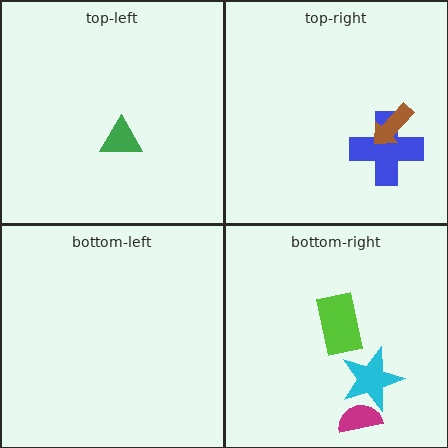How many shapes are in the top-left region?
1.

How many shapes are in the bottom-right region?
3.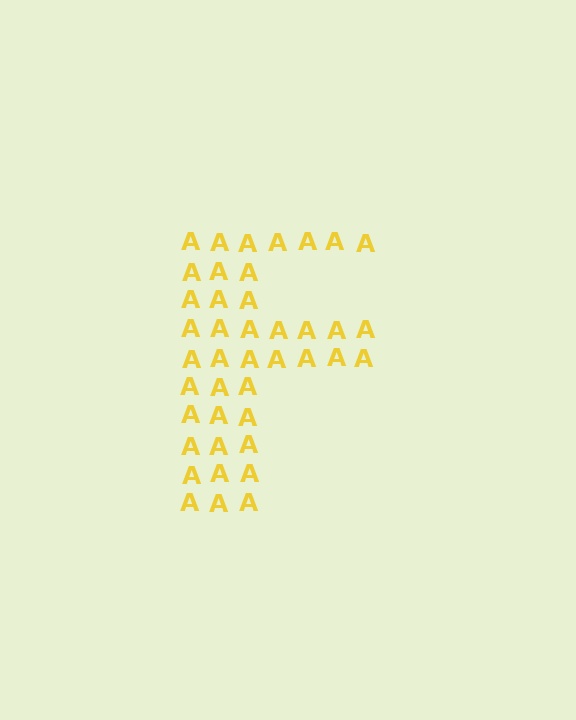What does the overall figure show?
The overall figure shows the letter F.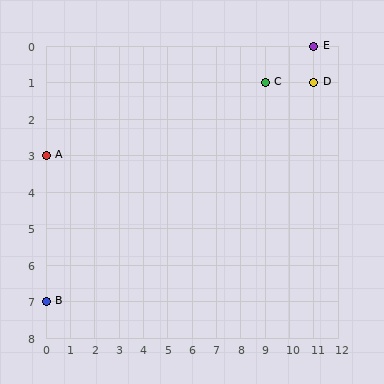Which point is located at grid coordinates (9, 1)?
Point C is at (9, 1).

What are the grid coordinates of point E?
Point E is at grid coordinates (11, 0).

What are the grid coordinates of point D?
Point D is at grid coordinates (11, 1).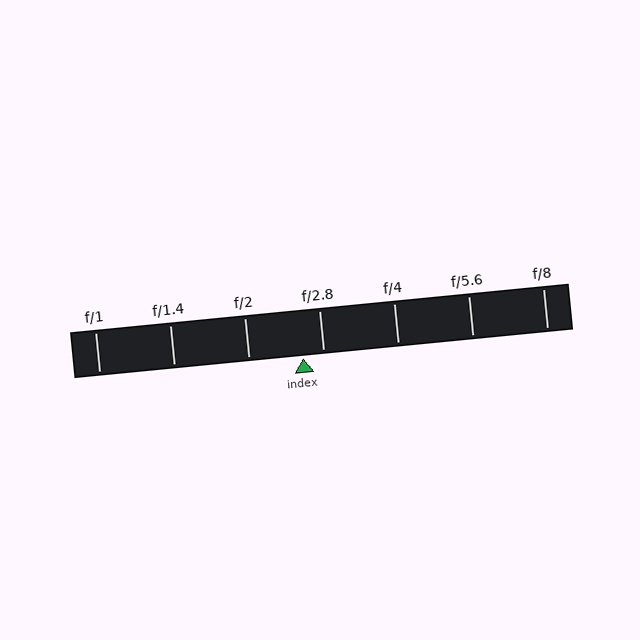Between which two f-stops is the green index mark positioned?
The index mark is between f/2 and f/2.8.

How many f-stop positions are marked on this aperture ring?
There are 7 f-stop positions marked.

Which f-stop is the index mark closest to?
The index mark is closest to f/2.8.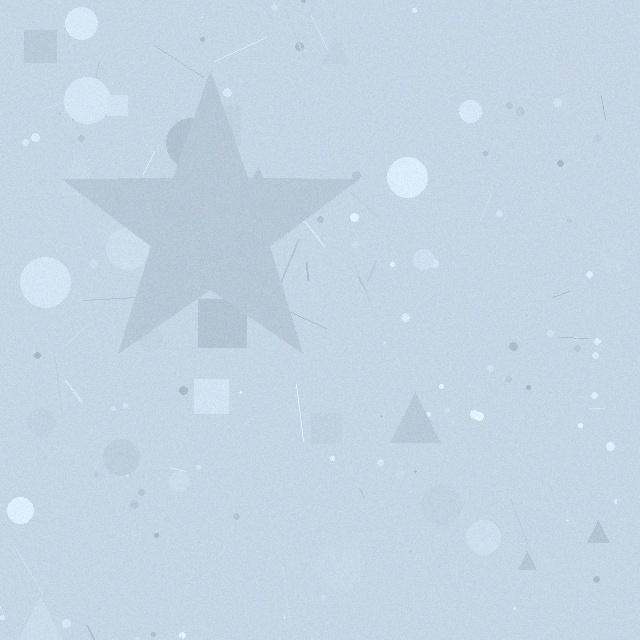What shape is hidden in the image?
A star is hidden in the image.